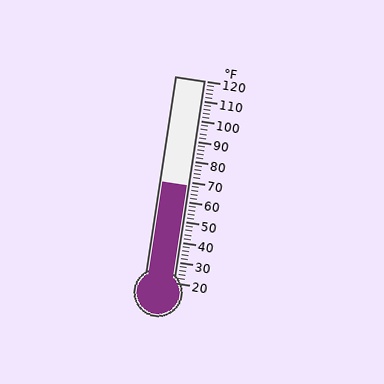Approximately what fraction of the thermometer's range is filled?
The thermometer is filled to approximately 50% of its range.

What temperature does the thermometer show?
The thermometer shows approximately 68°F.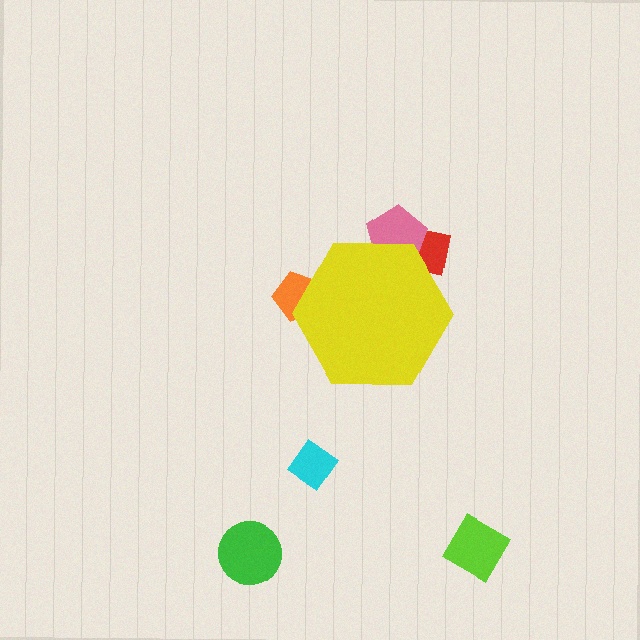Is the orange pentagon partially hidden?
Yes, the orange pentagon is partially hidden behind the yellow hexagon.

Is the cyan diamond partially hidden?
No, the cyan diamond is fully visible.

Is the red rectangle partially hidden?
Yes, the red rectangle is partially hidden behind the yellow hexagon.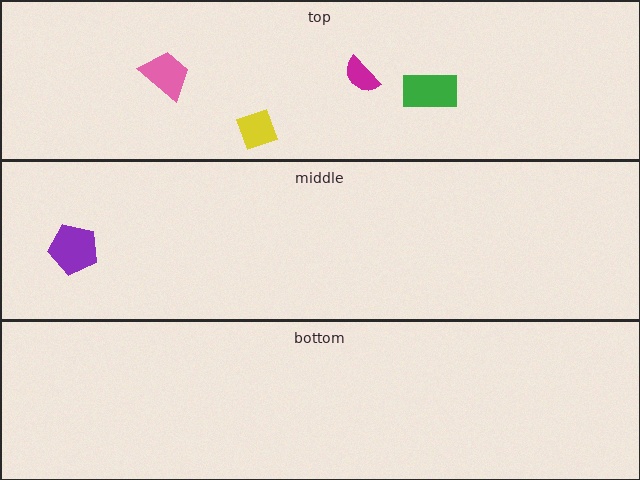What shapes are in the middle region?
The purple pentagon.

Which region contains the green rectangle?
The top region.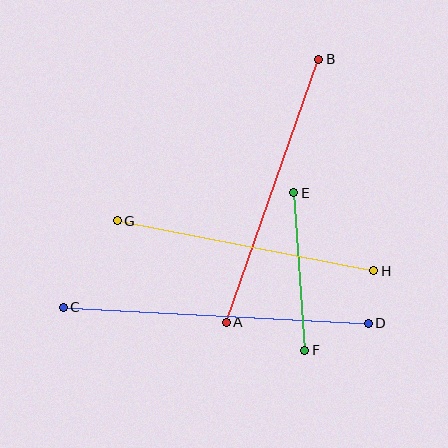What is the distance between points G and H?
The distance is approximately 261 pixels.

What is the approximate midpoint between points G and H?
The midpoint is at approximately (245, 246) pixels.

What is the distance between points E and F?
The distance is approximately 158 pixels.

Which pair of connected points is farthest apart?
Points C and D are farthest apart.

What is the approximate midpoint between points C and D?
The midpoint is at approximately (216, 315) pixels.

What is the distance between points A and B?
The distance is approximately 279 pixels.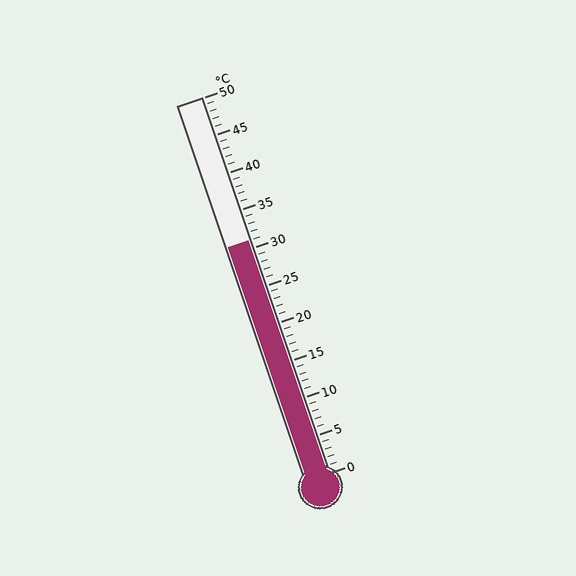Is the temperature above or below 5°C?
The temperature is above 5°C.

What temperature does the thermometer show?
The thermometer shows approximately 31°C.